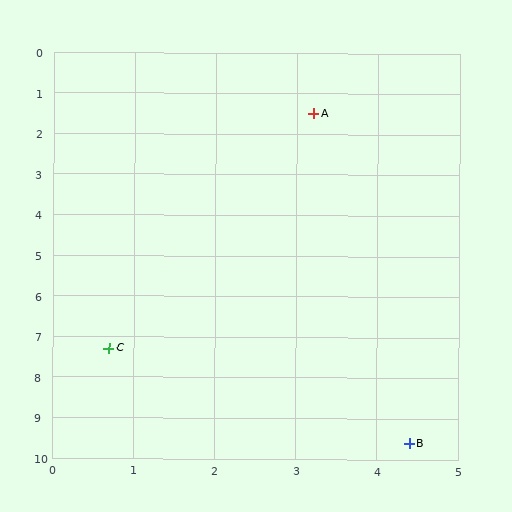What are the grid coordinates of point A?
Point A is at approximately (3.2, 1.5).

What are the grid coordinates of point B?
Point B is at approximately (4.4, 9.6).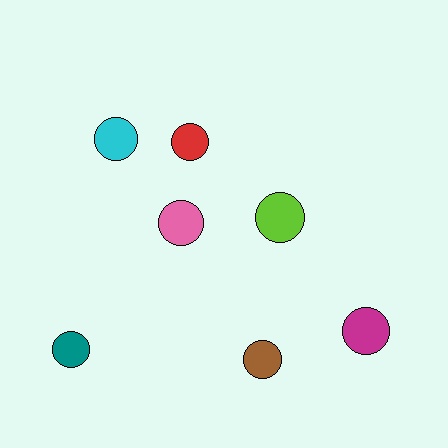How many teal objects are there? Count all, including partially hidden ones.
There is 1 teal object.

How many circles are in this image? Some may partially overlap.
There are 7 circles.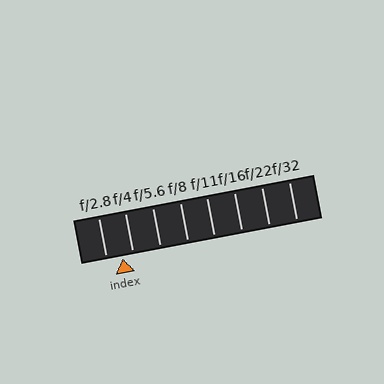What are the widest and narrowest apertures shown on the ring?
The widest aperture shown is f/2.8 and the narrowest is f/32.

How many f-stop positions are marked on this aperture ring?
There are 8 f-stop positions marked.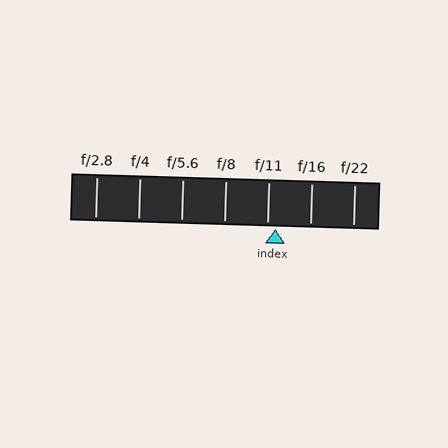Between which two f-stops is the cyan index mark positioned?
The index mark is between f/11 and f/16.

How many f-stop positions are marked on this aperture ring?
There are 7 f-stop positions marked.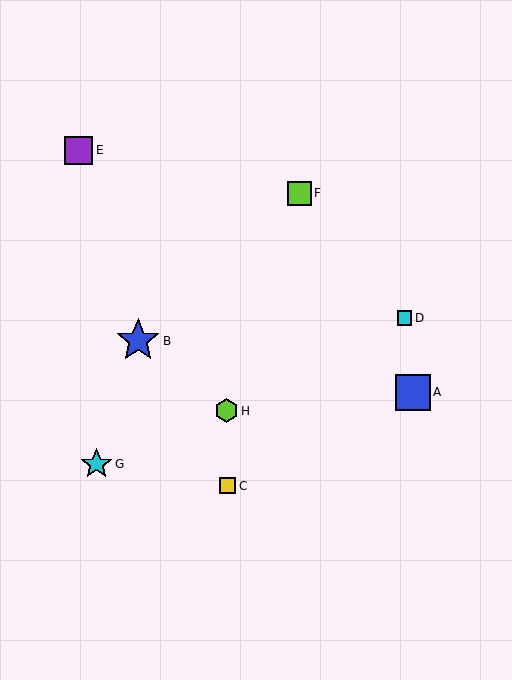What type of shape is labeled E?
Shape E is a purple square.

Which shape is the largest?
The blue star (labeled B) is the largest.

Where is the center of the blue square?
The center of the blue square is at (413, 392).